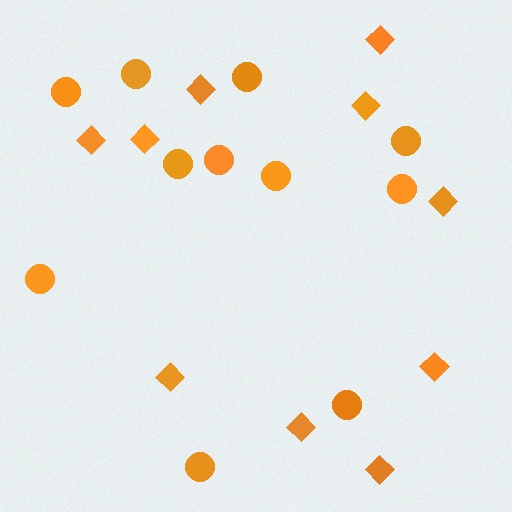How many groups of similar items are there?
There are 2 groups: one group of diamonds (10) and one group of circles (11).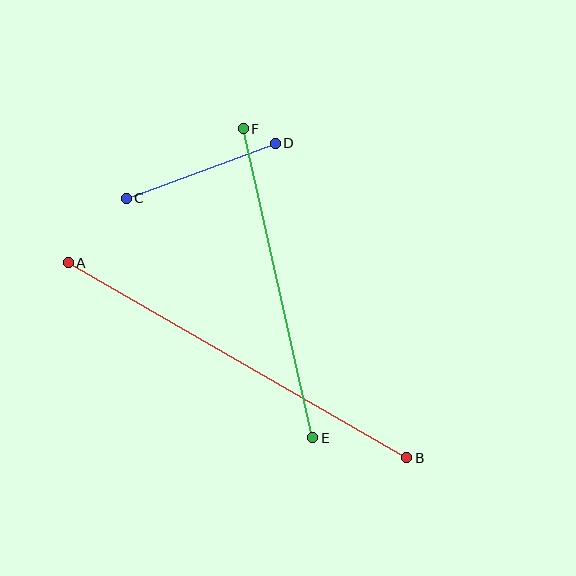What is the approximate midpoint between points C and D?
The midpoint is at approximately (201, 171) pixels.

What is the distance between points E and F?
The distance is approximately 317 pixels.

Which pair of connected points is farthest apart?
Points A and B are farthest apart.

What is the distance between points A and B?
The distance is approximately 390 pixels.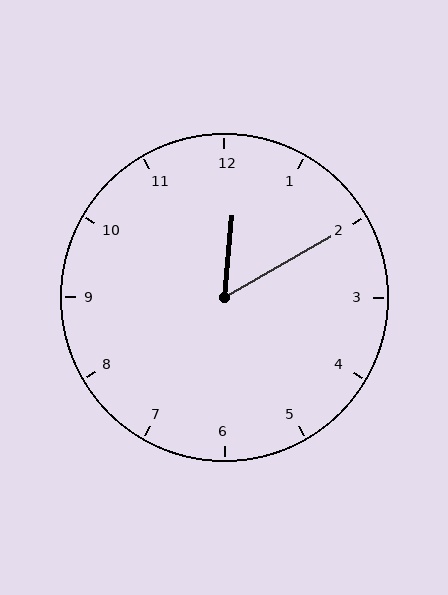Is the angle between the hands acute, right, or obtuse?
It is acute.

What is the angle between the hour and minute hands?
Approximately 55 degrees.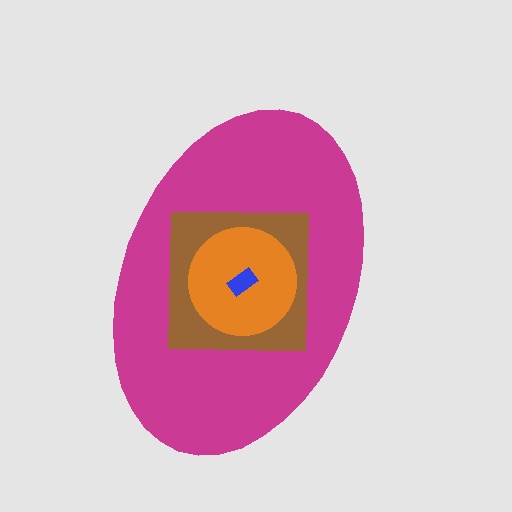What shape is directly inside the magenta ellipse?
The brown square.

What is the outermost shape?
The magenta ellipse.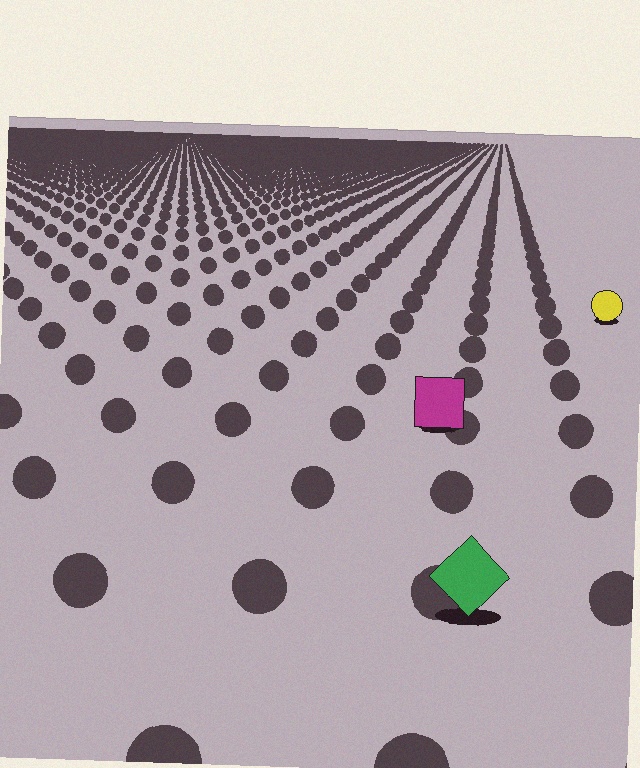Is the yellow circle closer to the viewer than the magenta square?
No. The magenta square is closer — you can tell from the texture gradient: the ground texture is coarser near it.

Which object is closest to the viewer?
The green diamond is closest. The texture marks near it are larger and more spread out.